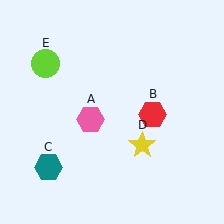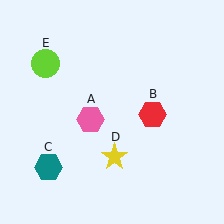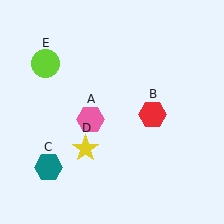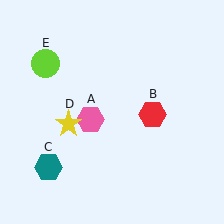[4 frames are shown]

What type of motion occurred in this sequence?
The yellow star (object D) rotated clockwise around the center of the scene.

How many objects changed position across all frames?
1 object changed position: yellow star (object D).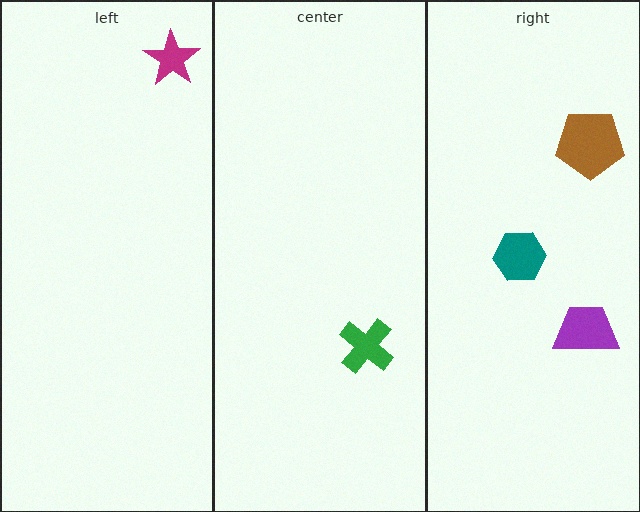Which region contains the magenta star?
The left region.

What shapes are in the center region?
The green cross.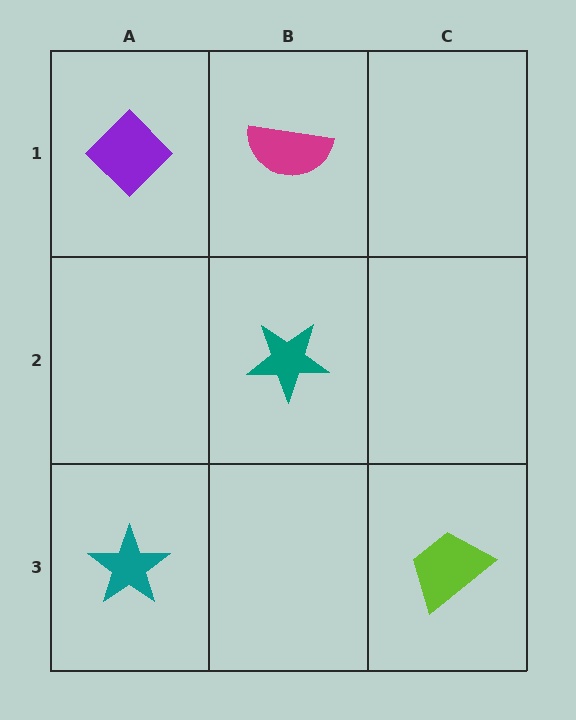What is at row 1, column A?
A purple diamond.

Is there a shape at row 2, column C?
No, that cell is empty.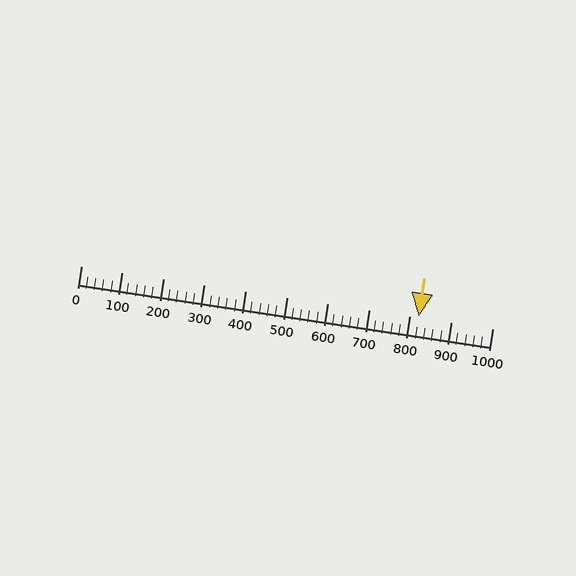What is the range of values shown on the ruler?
The ruler shows values from 0 to 1000.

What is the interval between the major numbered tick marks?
The major tick marks are spaced 100 units apart.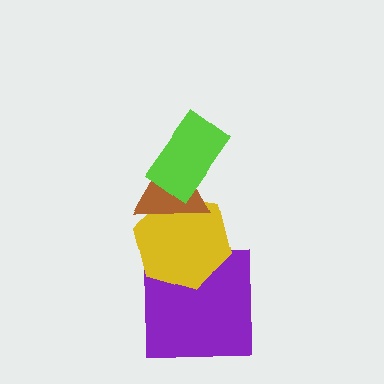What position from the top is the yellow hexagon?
The yellow hexagon is 3rd from the top.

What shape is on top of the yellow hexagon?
The brown triangle is on top of the yellow hexagon.